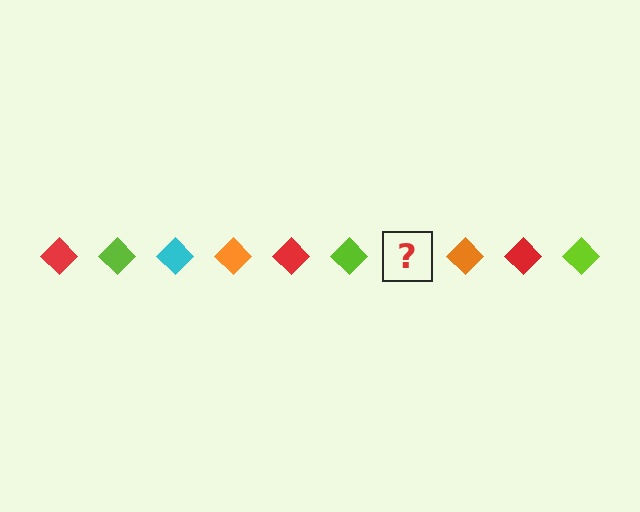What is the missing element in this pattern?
The missing element is a cyan diamond.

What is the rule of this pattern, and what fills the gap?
The rule is that the pattern cycles through red, lime, cyan, orange diamonds. The gap should be filled with a cyan diamond.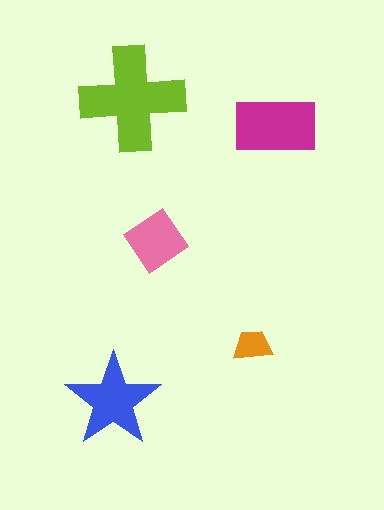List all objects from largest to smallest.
The lime cross, the magenta rectangle, the blue star, the pink diamond, the orange trapezoid.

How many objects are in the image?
There are 5 objects in the image.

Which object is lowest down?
The blue star is bottommost.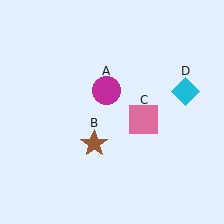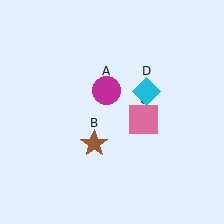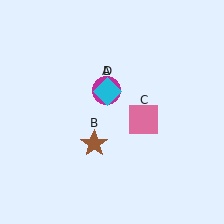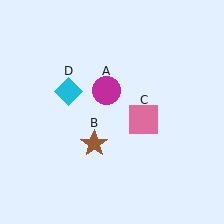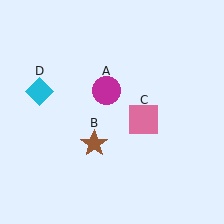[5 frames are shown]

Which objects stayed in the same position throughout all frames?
Magenta circle (object A) and brown star (object B) and pink square (object C) remained stationary.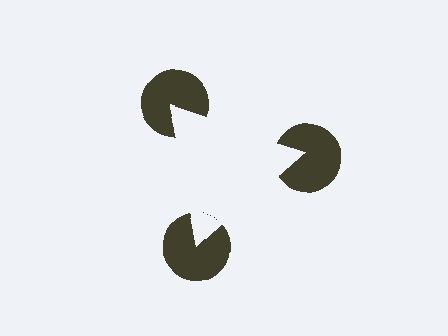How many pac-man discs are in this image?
There are 3 — one at each vertex of the illusory triangle.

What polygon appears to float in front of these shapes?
An illusory triangle — its edges are inferred from the aligned wedge cuts in the pac-man discs, not physically drawn.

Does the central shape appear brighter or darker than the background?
It typically appears slightly brighter than the background, even though no actual brightness change is drawn.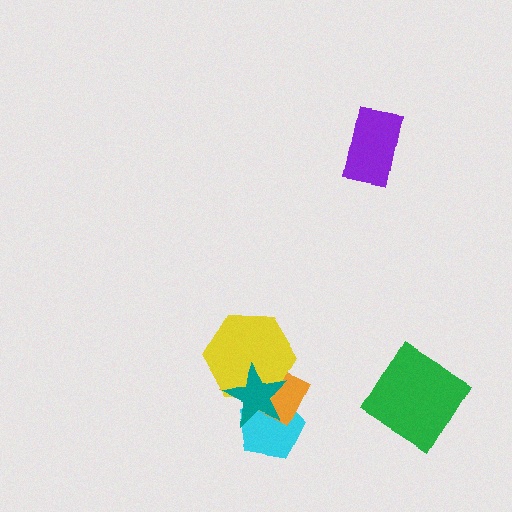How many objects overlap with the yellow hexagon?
3 objects overlap with the yellow hexagon.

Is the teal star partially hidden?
No, no other shape covers it.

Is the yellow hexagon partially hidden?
Yes, it is partially covered by another shape.